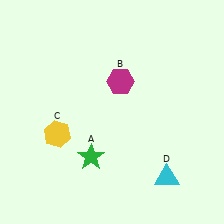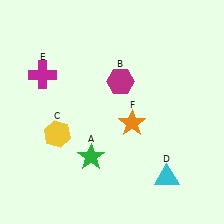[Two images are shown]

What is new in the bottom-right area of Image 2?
An orange star (F) was added in the bottom-right area of Image 2.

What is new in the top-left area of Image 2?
A magenta cross (E) was added in the top-left area of Image 2.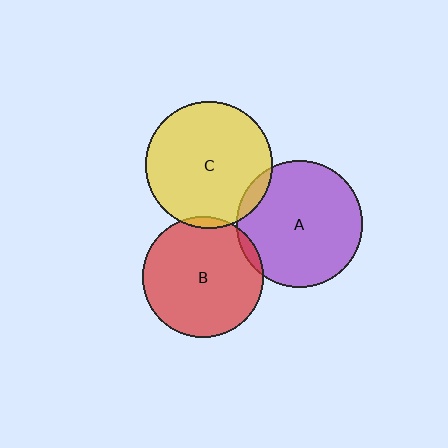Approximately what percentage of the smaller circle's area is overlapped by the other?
Approximately 5%.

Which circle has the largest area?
Circle C (yellow).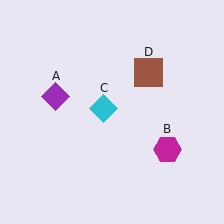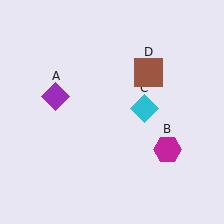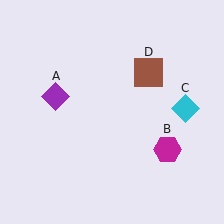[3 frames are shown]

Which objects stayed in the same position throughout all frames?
Purple diamond (object A) and magenta hexagon (object B) and brown square (object D) remained stationary.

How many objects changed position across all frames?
1 object changed position: cyan diamond (object C).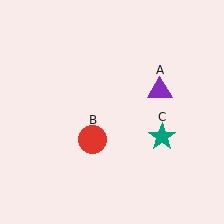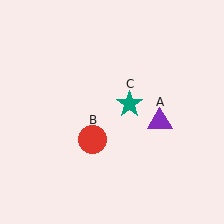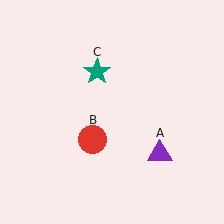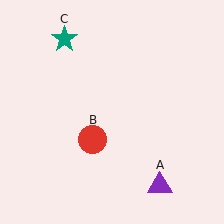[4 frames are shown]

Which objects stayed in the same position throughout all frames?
Red circle (object B) remained stationary.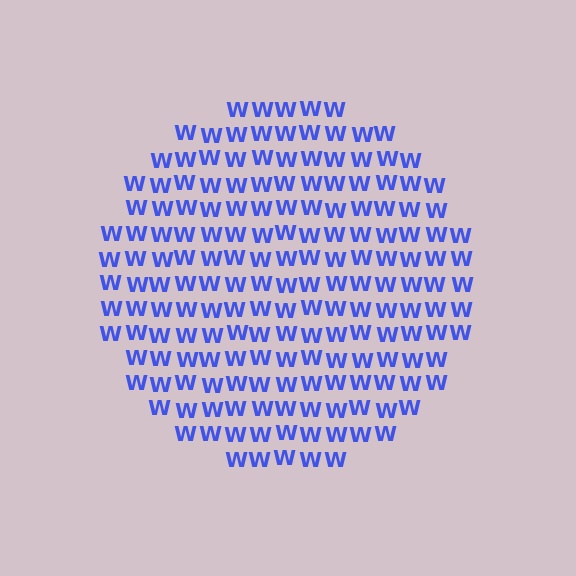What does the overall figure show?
The overall figure shows a circle.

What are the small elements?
The small elements are letter W's.